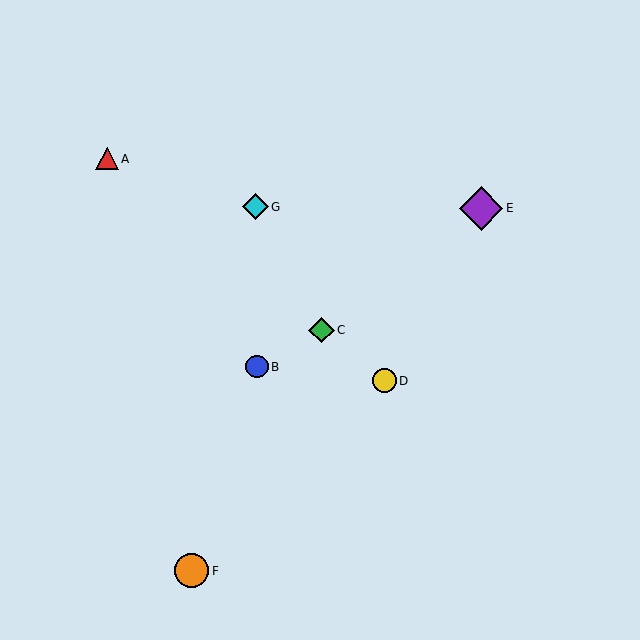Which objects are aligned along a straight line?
Objects A, C, D are aligned along a straight line.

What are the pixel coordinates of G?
Object G is at (256, 207).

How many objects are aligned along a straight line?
3 objects (A, C, D) are aligned along a straight line.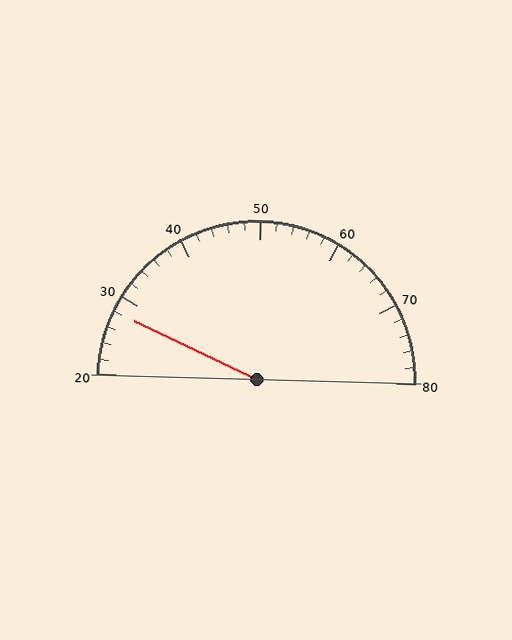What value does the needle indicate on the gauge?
The needle indicates approximately 28.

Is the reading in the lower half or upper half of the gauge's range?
The reading is in the lower half of the range (20 to 80).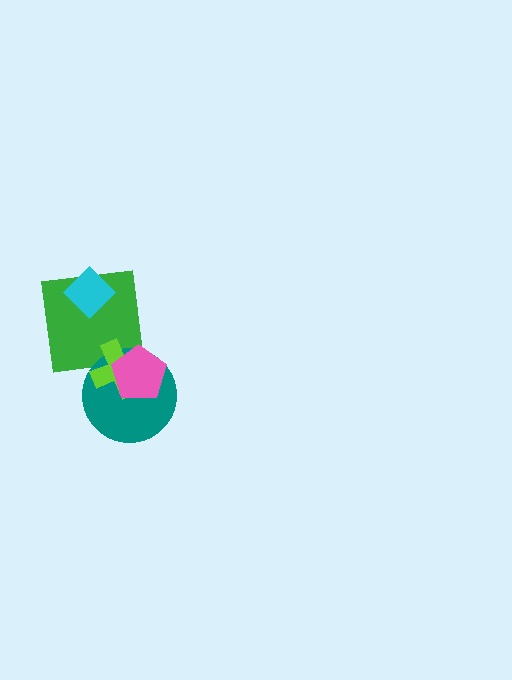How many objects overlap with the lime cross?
3 objects overlap with the lime cross.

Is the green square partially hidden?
Yes, it is partially covered by another shape.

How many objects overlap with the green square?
3 objects overlap with the green square.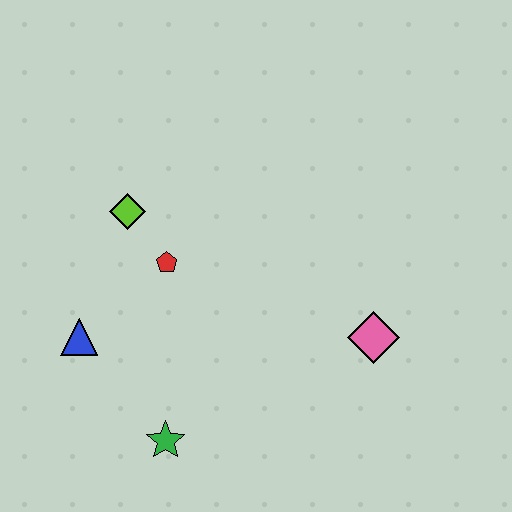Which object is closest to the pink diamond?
The red pentagon is closest to the pink diamond.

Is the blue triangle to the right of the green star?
No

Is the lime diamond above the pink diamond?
Yes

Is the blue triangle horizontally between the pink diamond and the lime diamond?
No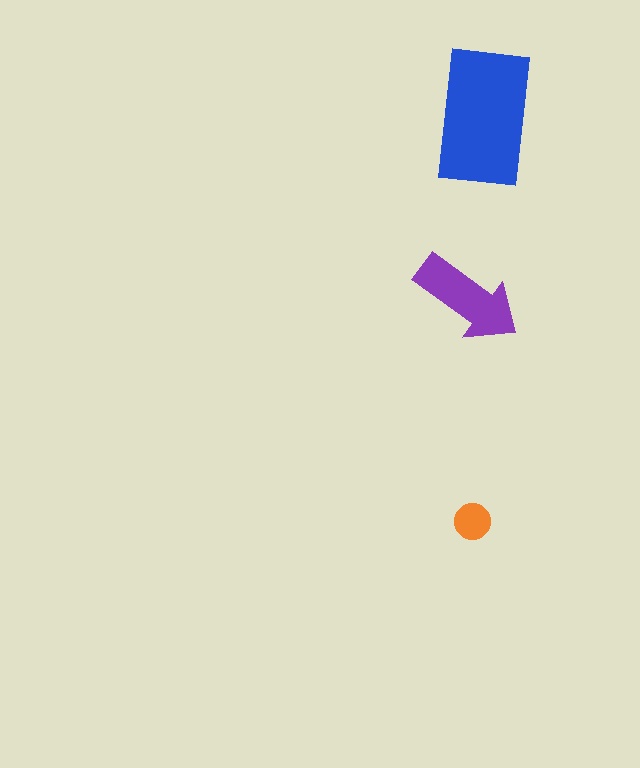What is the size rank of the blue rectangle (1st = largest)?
1st.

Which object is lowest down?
The orange circle is bottommost.